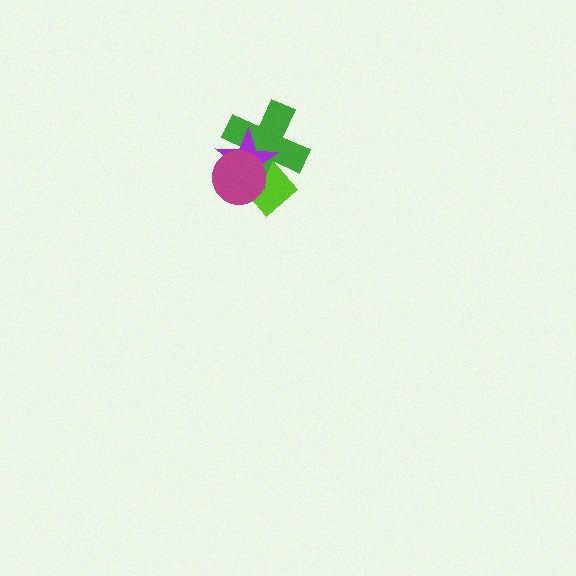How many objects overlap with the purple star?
3 objects overlap with the purple star.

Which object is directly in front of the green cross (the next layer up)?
The purple star is directly in front of the green cross.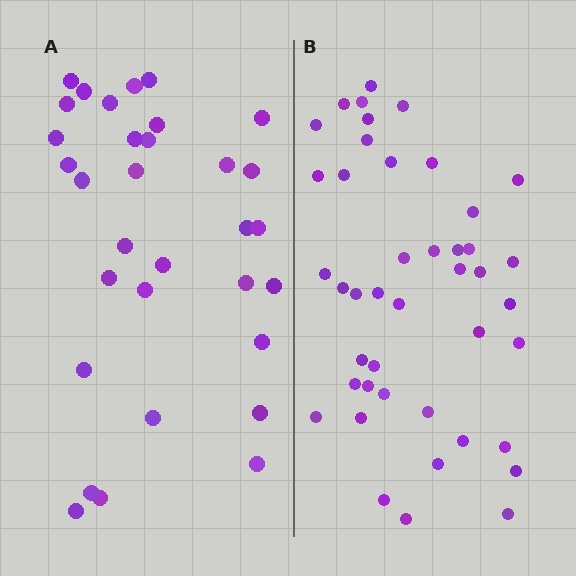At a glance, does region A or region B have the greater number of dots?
Region B (the right region) has more dots.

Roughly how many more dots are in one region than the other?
Region B has roughly 12 or so more dots than region A.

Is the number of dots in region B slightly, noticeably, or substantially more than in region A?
Region B has noticeably more, but not dramatically so. The ratio is roughly 1.3 to 1.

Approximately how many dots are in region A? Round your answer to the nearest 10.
About 30 dots. (The exact count is 32, which rounds to 30.)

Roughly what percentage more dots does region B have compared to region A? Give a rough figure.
About 35% more.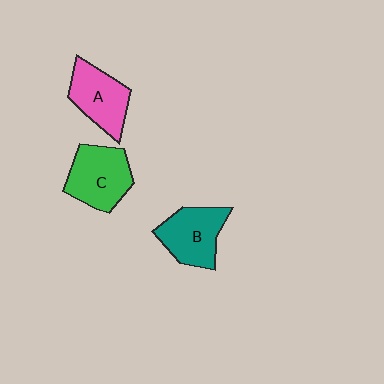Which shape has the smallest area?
Shape A (pink).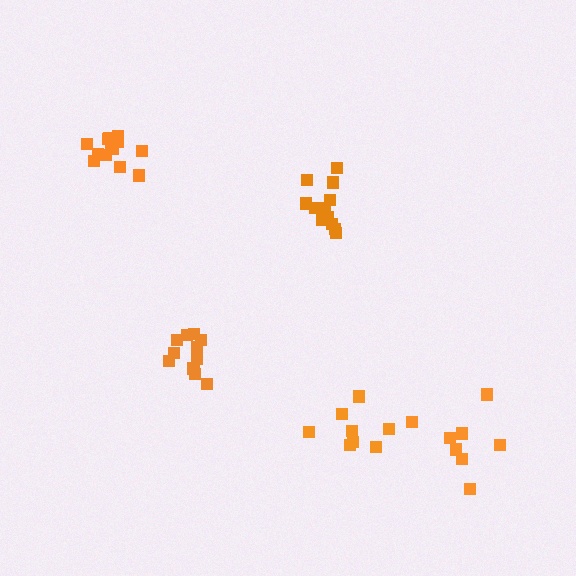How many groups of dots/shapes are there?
There are 5 groups.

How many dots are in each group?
Group 1: 8 dots, Group 2: 13 dots, Group 3: 13 dots, Group 4: 8 dots, Group 5: 11 dots (53 total).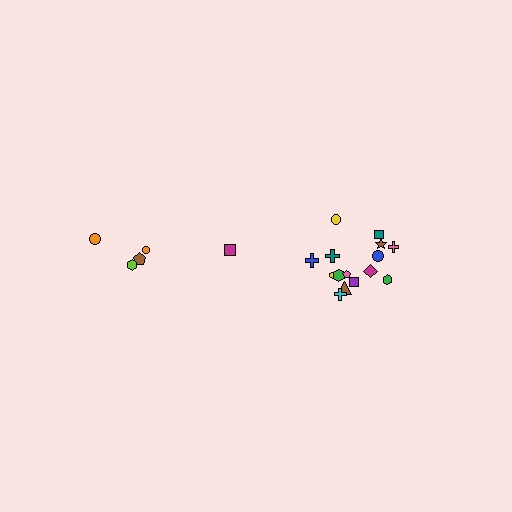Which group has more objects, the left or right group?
The right group.